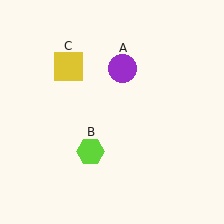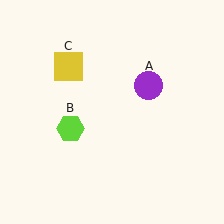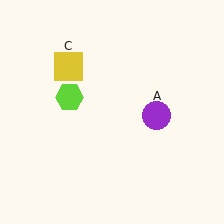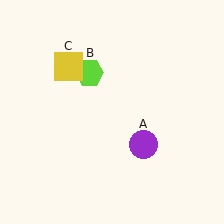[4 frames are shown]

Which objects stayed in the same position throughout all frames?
Yellow square (object C) remained stationary.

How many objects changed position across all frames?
2 objects changed position: purple circle (object A), lime hexagon (object B).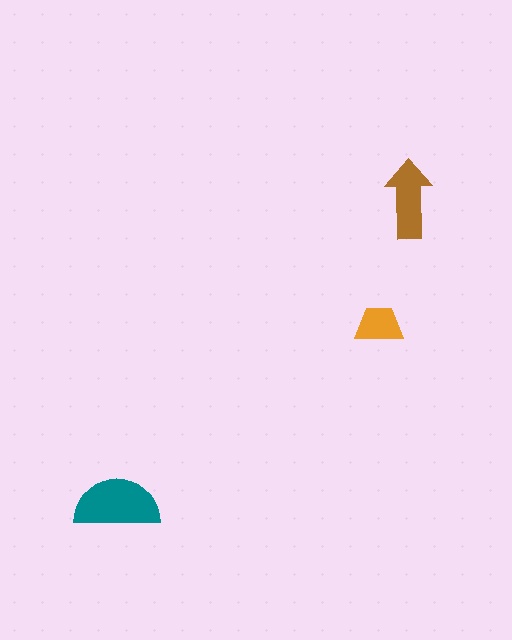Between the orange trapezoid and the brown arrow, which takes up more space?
The brown arrow.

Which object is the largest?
The teal semicircle.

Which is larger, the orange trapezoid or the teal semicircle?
The teal semicircle.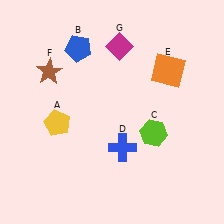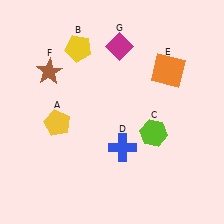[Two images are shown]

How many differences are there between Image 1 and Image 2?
There is 1 difference between the two images.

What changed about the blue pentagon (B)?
In Image 1, B is blue. In Image 2, it changed to yellow.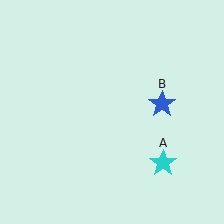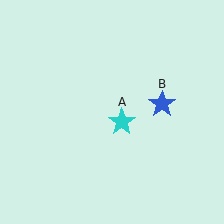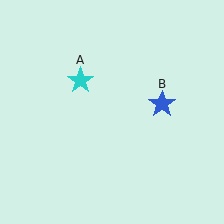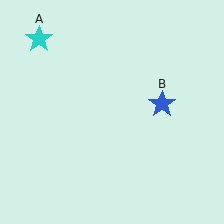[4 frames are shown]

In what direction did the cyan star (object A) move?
The cyan star (object A) moved up and to the left.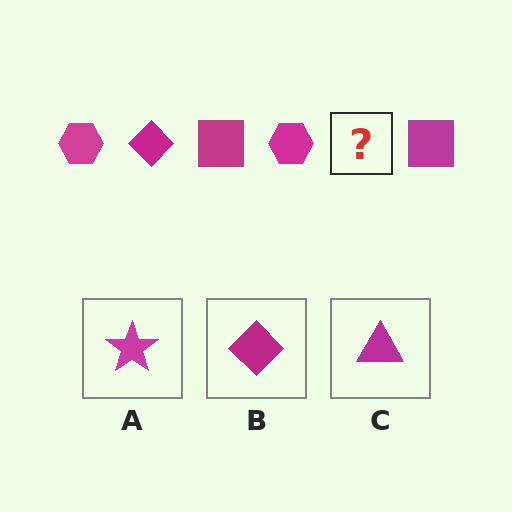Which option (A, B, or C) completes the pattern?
B.